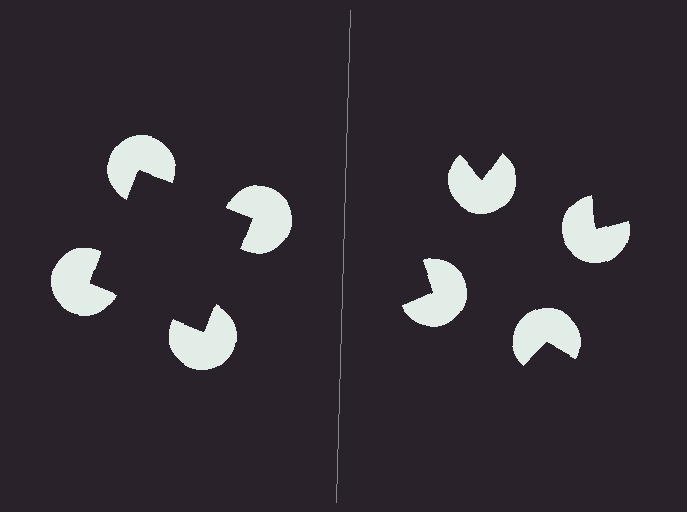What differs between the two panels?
The pac-man discs are positioned identically on both sides; only the wedge orientations differ. On the left they align to a square; on the right they are misaligned.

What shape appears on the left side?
An illusory square.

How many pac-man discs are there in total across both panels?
8 — 4 on each side.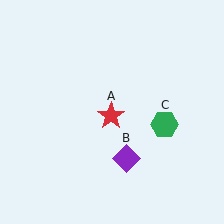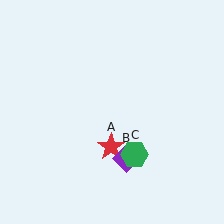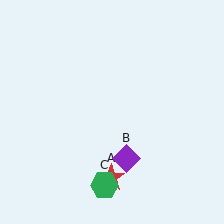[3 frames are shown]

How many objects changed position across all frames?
2 objects changed position: red star (object A), green hexagon (object C).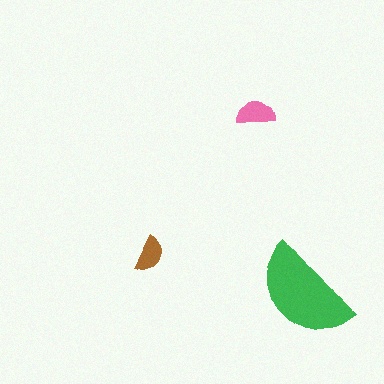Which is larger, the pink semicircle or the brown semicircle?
The pink one.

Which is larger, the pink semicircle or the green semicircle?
The green one.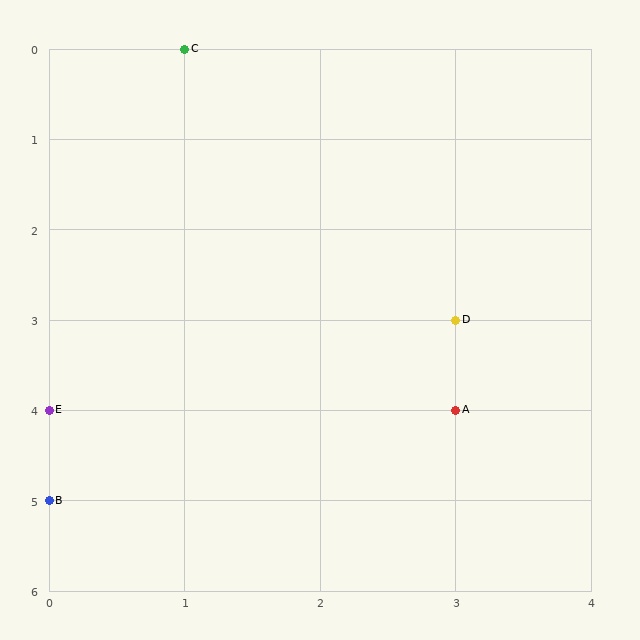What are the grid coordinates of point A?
Point A is at grid coordinates (3, 4).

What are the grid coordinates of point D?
Point D is at grid coordinates (3, 3).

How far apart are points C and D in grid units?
Points C and D are 2 columns and 3 rows apart (about 3.6 grid units diagonally).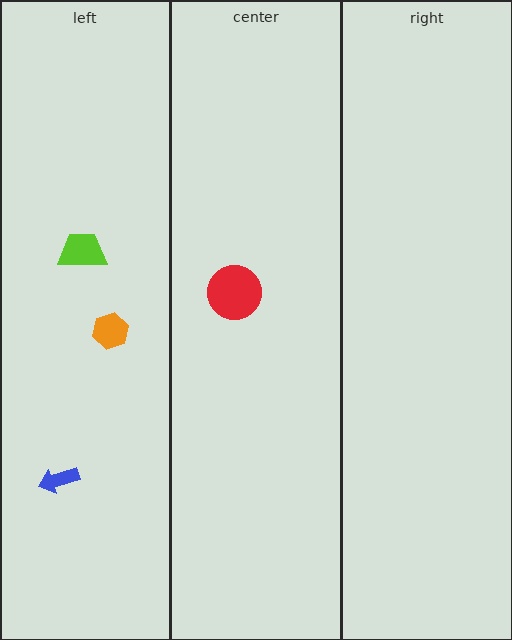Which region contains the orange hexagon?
The left region.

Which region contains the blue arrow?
The left region.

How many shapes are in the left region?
3.